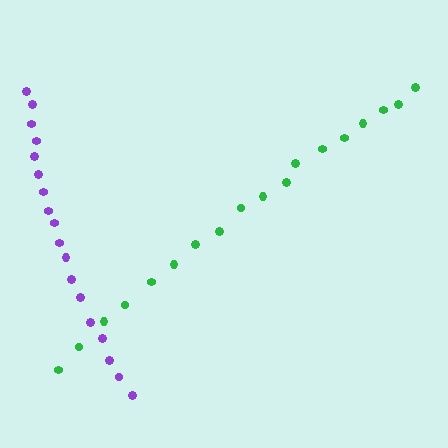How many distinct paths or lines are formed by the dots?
There are 2 distinct paths.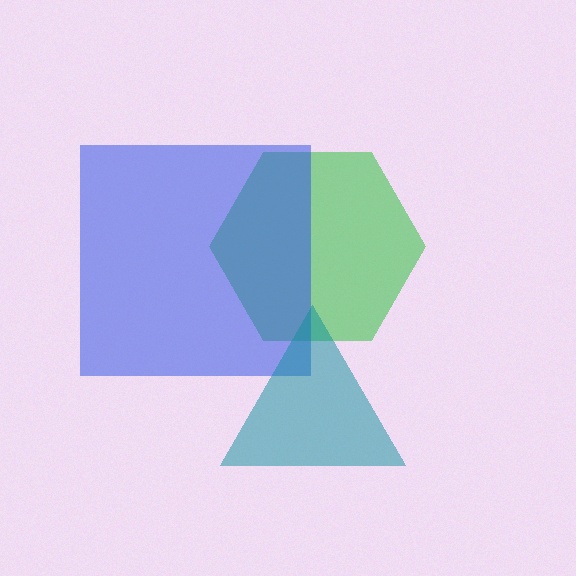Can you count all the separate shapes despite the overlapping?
Yes, there are 3 separate shapes.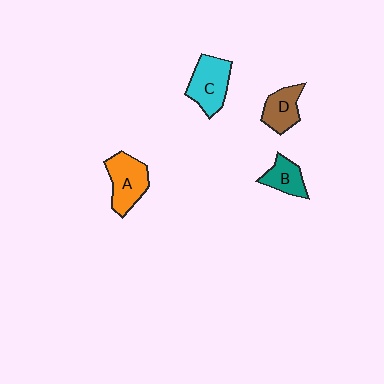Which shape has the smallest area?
Shape B (teal).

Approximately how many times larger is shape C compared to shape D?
Approximately 1.4 times.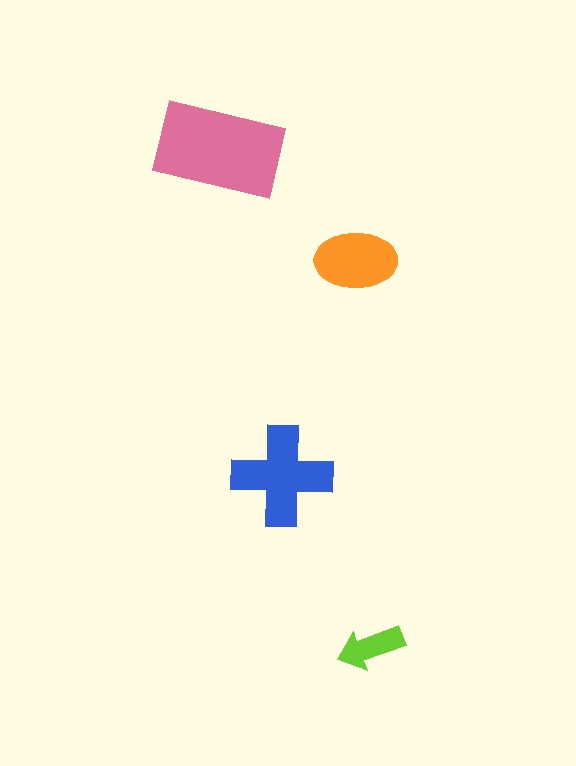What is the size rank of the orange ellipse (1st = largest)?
3rd.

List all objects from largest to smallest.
The pink rectangle, the blue cross, the orange ellipse, the lime arrow.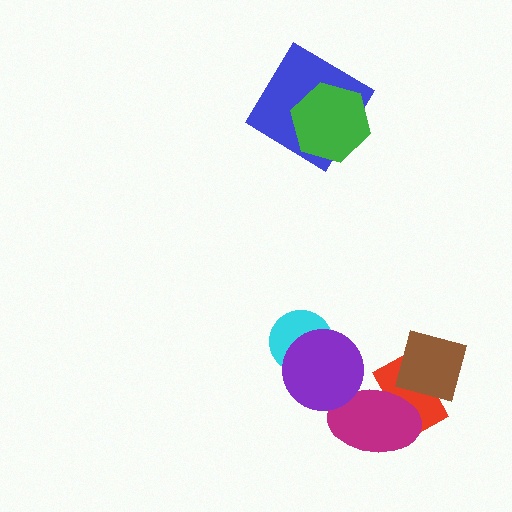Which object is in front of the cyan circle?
The purple circle is in front of the cyan circle.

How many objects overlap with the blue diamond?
1 object overlaps with the blue diamond.